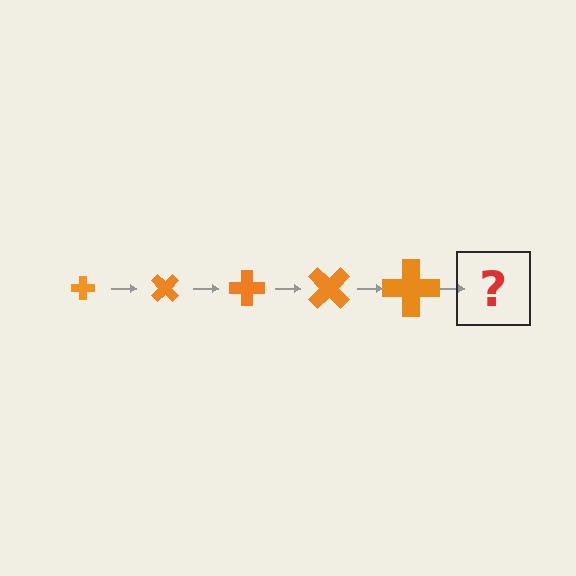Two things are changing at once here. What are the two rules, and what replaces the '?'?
The two rules are that the cross grows larger each step and it rotates 45 degrees each step. The '?' should be a cross, larger than the previous one and rotated 225 degrees from the start.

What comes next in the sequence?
The next element should be a cross, larger than the previous one and rotated 225 degrees from the start.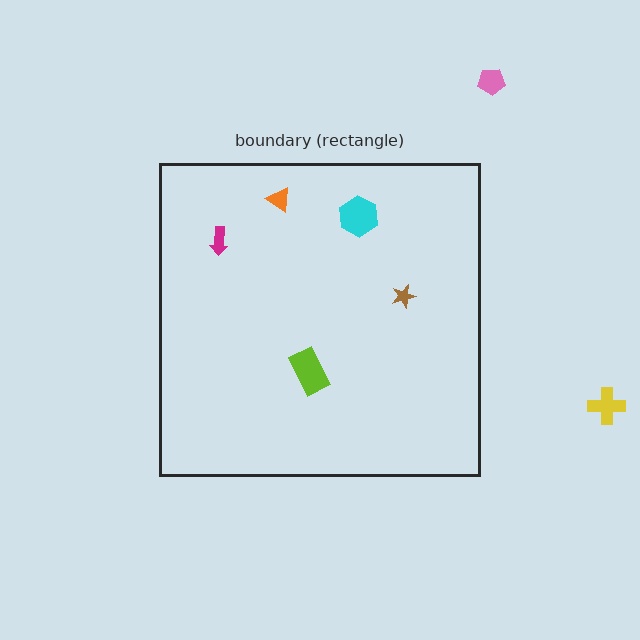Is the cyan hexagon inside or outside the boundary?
Inside.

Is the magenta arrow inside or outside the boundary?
Inside.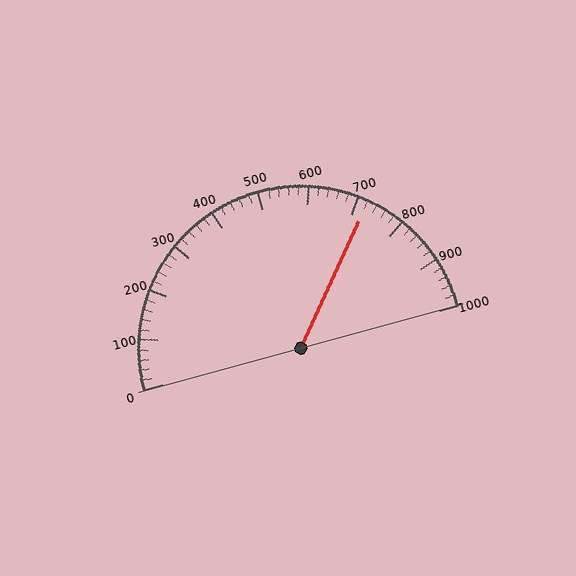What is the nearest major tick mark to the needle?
The nearest major tick mark is 700.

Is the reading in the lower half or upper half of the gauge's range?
The reading is in the upper half of the range (0 to 1000).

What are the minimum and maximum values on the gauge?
The gauge ranges from 0 to 1000.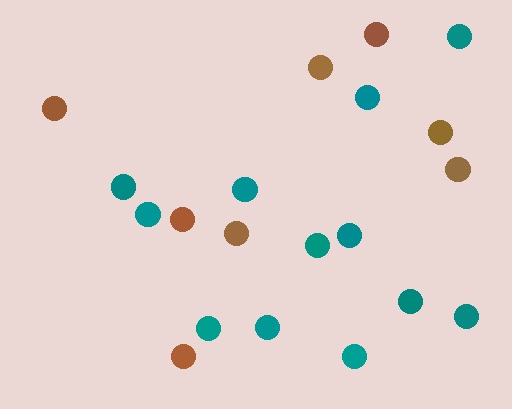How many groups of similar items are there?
There are 2 groups: one group of brown circles (8) and one group of teal circles (12).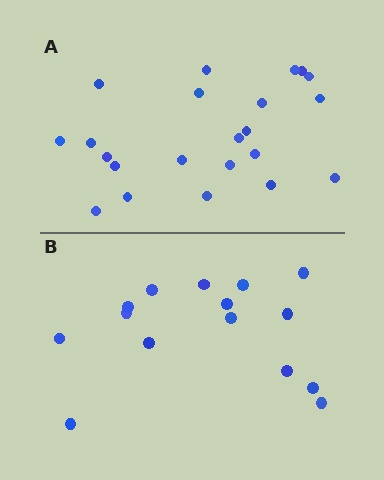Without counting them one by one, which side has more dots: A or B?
Region A (the top region) has more dots.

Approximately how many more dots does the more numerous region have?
Region A has roughly 8 or so more dots than region B.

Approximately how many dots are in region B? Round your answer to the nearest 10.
About 20 dots. (The exact count is 15, which rounds to 20.)